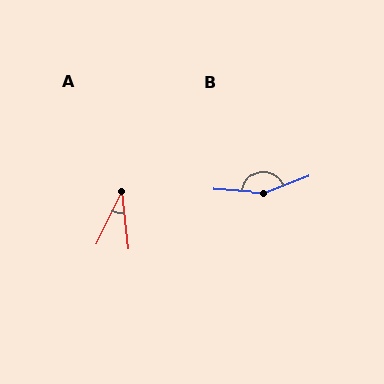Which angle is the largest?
B, at approximately 154 degrees.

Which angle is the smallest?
A, at approximately 33 degrees.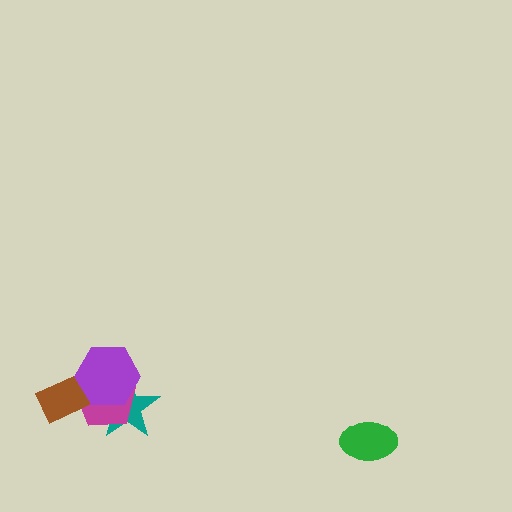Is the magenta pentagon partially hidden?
Yes, it is partially covered by another shape.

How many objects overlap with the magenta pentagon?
3 objects overlap with the magenta pentagon.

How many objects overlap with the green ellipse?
0 objects overlap with the green ellipse.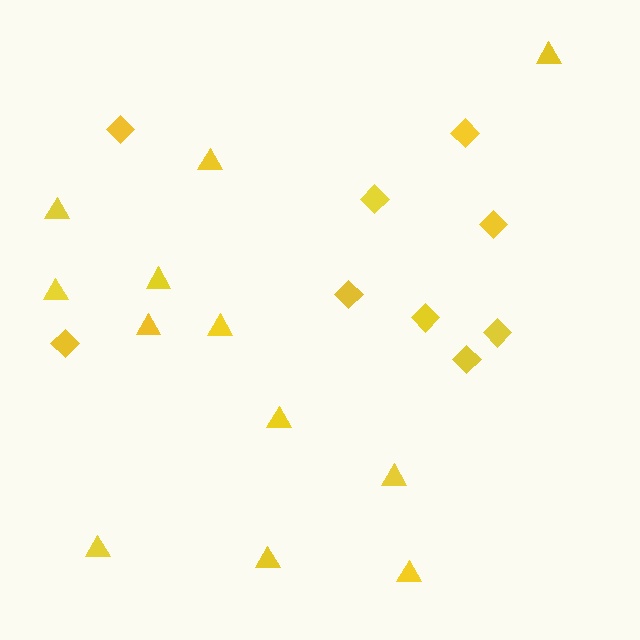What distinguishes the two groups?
There are 2 groups: one group of diamonds (9) and one group of triangles (12).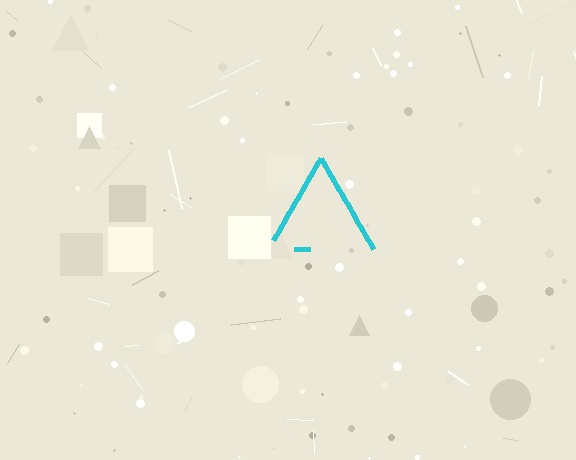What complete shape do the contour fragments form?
The contour fragments form a triangle.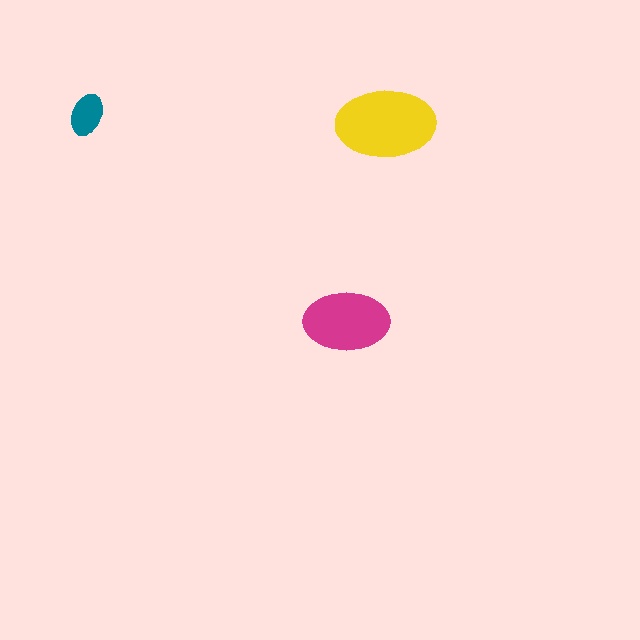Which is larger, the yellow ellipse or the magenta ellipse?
The yellow one.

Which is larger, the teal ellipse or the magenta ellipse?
The magenta one.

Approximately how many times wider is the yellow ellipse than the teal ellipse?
About 2.5 times wider.